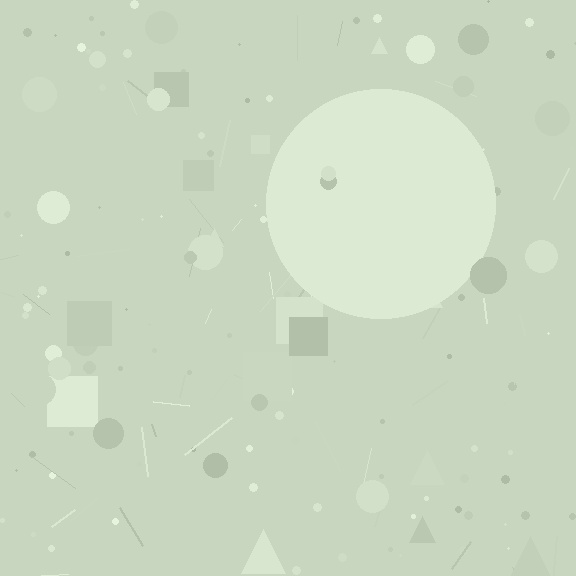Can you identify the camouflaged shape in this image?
The camouflaged shape is a circle.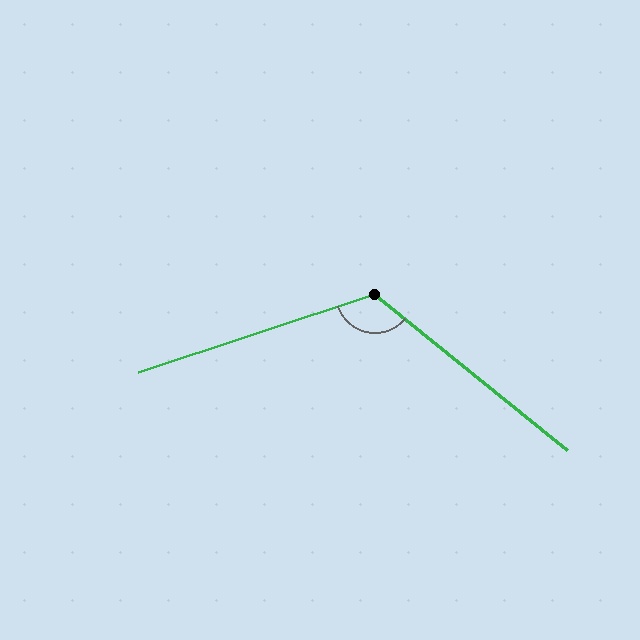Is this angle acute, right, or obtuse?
It is obtuse.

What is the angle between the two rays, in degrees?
Approximately 123 degrees.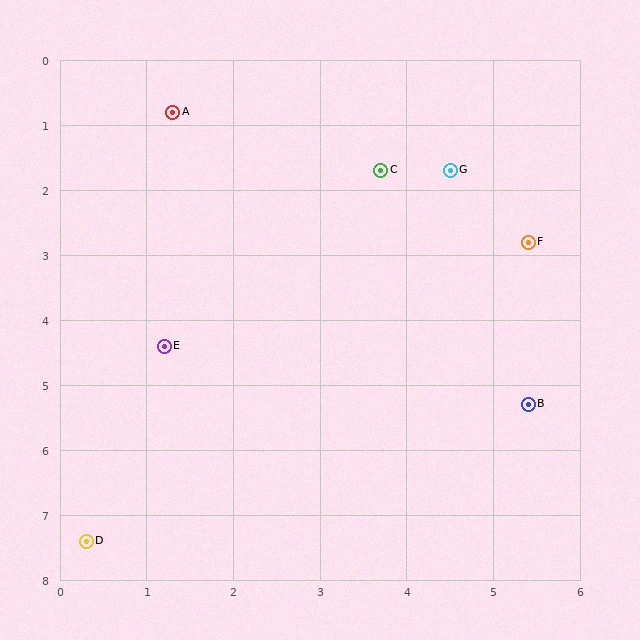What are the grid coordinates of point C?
Point C is at approximately (3.7, 1.7).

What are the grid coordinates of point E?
Point E is at approximately (1.2, 4.4).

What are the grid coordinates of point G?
Point G is at approximately (4.5, 1.7).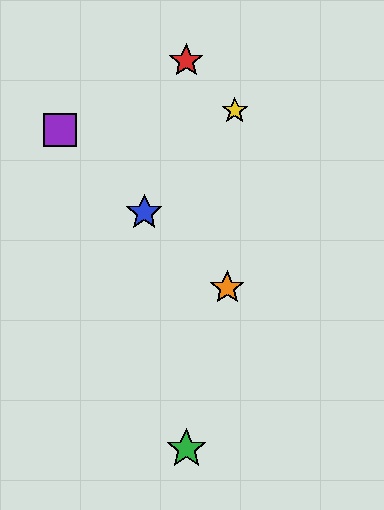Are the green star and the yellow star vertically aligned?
No, the green star is at x≈186 and the yellow star is at x≈235.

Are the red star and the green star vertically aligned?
Yes, both are at x≈186.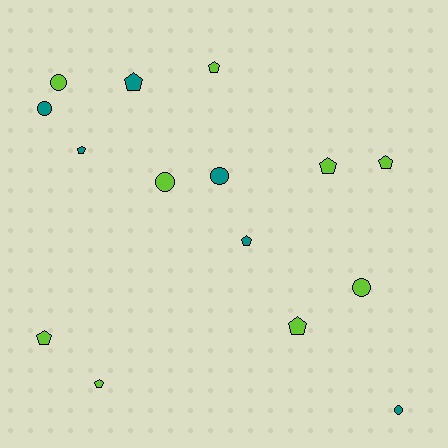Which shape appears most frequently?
Pentagon, with 9 objects.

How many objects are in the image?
There are 15 objects.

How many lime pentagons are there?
There are 6 lime pentagons.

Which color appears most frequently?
Lime, with 9 objects.